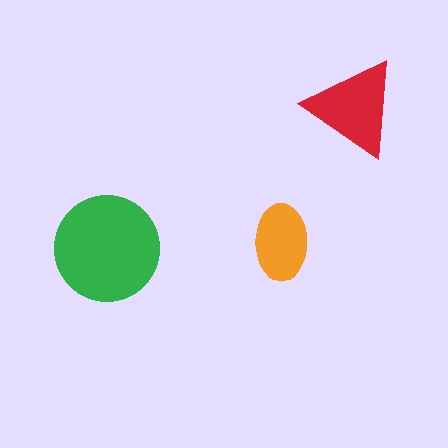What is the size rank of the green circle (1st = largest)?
1st.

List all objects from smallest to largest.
The orange ellipse, the red triangle, the green circle.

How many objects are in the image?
There are 3 objects in the image.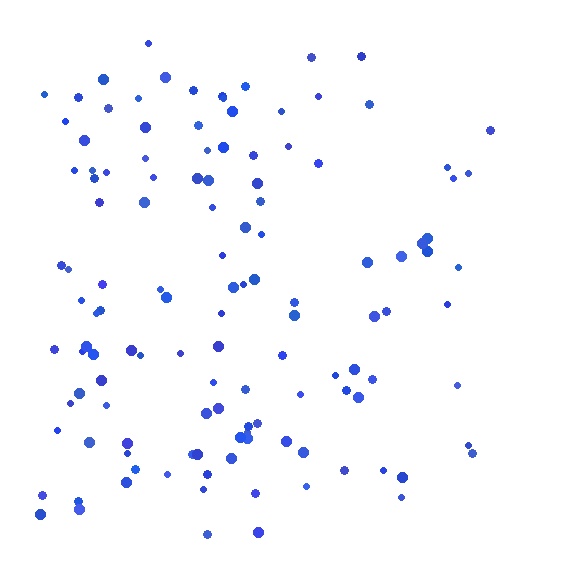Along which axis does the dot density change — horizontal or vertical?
Horizontal.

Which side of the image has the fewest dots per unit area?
The right.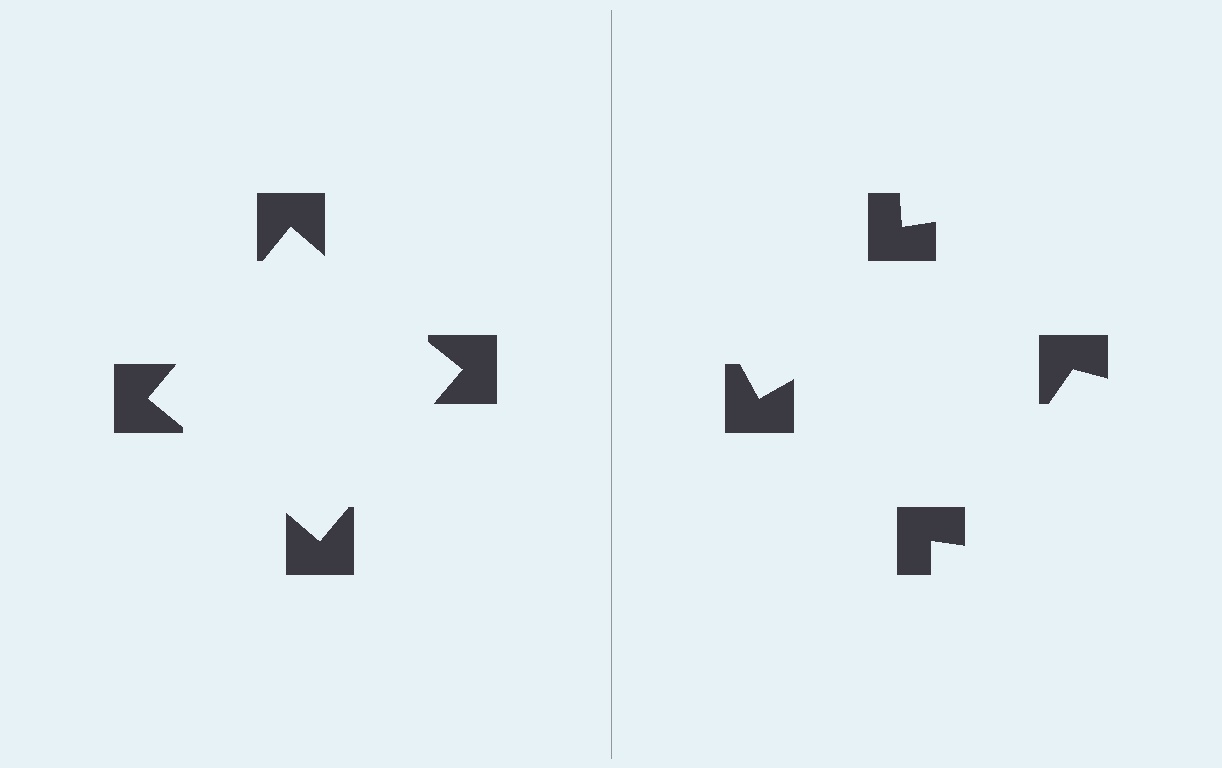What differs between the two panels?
The notched squares are positioned identically on both sides; only the wedge orientations differ. On the left they align to a square; on the right they are misaligned.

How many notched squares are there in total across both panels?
8 — 4 on each side.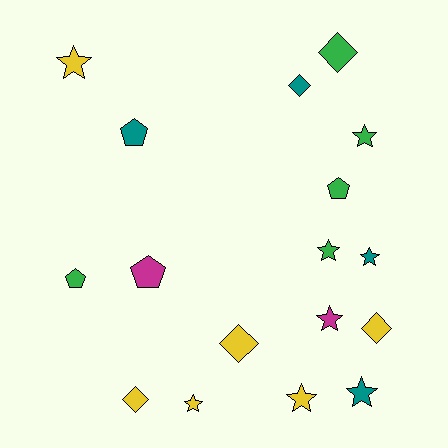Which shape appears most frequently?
Star, with 8 objects.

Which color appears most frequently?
Yellow, with 6 objects.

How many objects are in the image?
There are 17 objects.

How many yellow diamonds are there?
There are 3 yellow diamonds.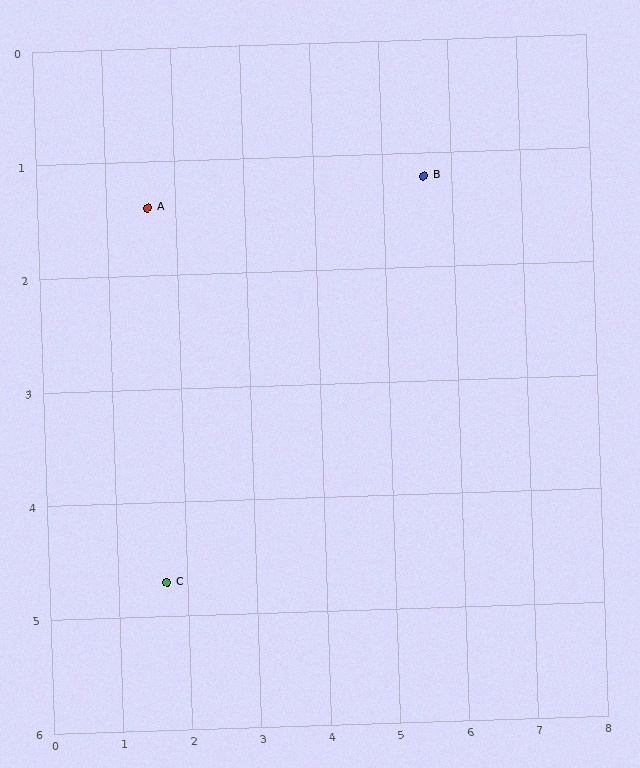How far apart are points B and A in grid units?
Points B and A are about 4.0 grid units apart.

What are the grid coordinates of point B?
Point B is at approximately (5.6, 1.2).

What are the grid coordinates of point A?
Point A is at approximately (1.6, 1.4).